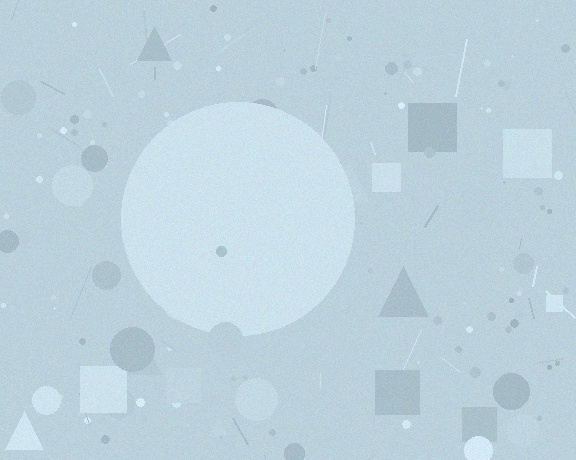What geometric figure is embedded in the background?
A circle is embedded in the background.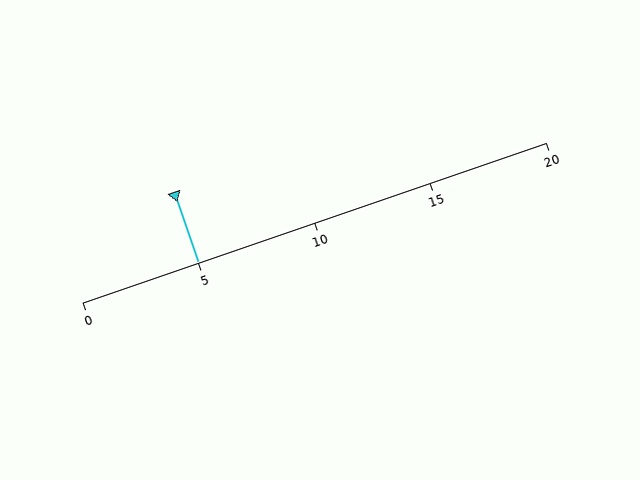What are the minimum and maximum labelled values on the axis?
The axis runs from 0 to 20.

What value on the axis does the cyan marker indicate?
The marker indicates approximately 5.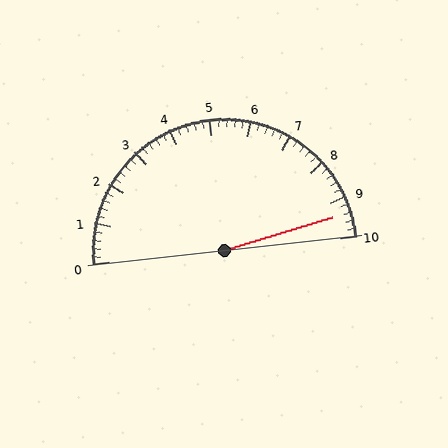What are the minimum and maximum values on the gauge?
The gauge ranges from 0 to 10.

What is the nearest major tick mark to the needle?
The nearest major tick mark is 9.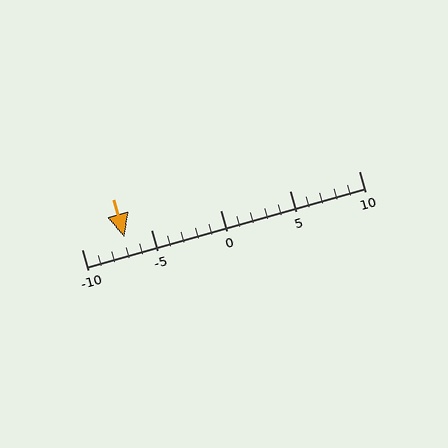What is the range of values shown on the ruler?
The ruler shows values from -10 to 10.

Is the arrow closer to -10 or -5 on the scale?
The arrow is closer to -5.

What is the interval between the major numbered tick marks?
The major tick marks are spaced 5 units apart.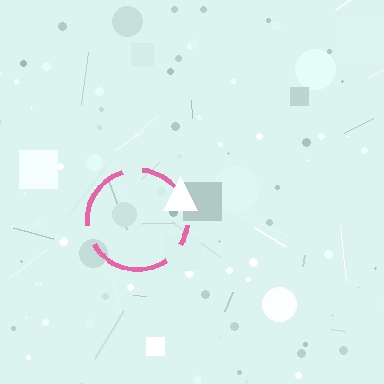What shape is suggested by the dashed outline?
The dashed outline suggests a circle.